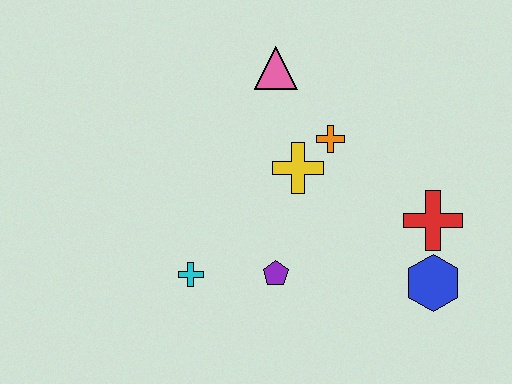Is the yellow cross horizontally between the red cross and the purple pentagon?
Yes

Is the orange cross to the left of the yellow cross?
No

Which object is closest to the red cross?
The blue hexagon is closest to the red cross.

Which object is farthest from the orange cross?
The cyan cross is farthest from the orange cross.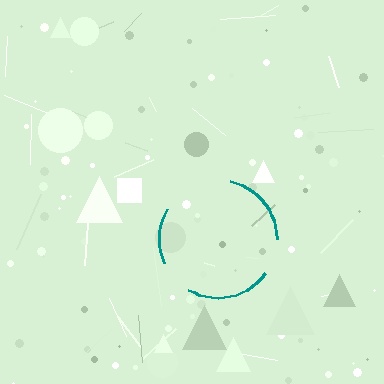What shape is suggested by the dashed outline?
The dashed outline suggests a circle.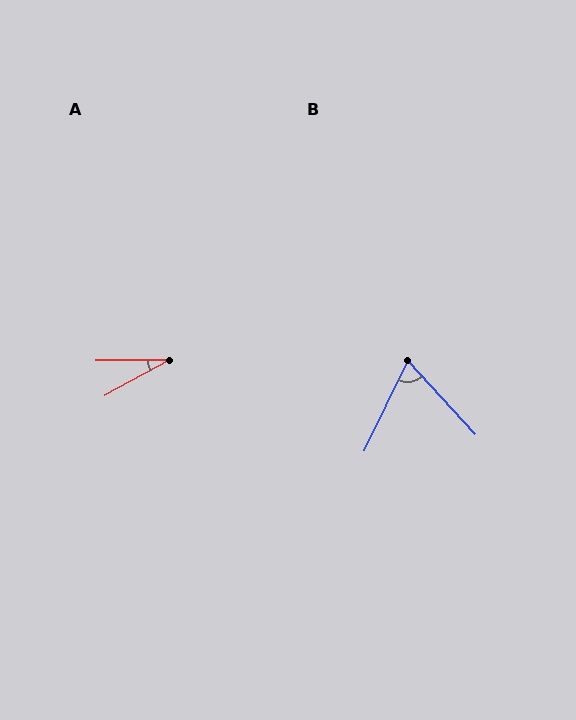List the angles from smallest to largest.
A (29°), B (68°).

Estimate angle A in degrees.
Approximately 29 degrees.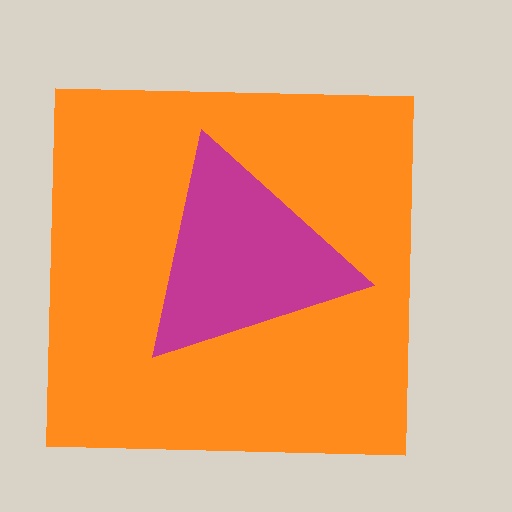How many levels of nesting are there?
2.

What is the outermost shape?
The orange square.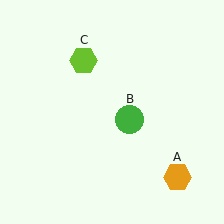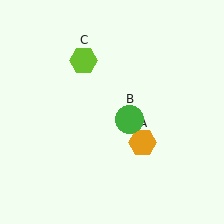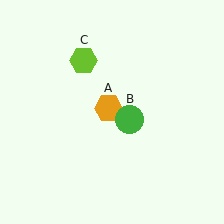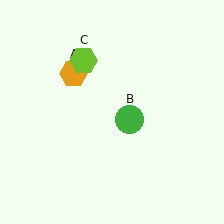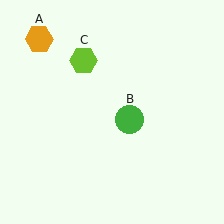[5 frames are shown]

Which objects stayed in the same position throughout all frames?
Green circle (object B) and lime hexagon (object C) remained stationary.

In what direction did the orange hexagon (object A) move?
The orange hexagon (object A) moved up and to the left.